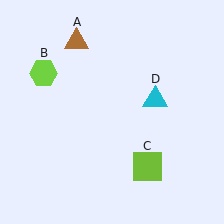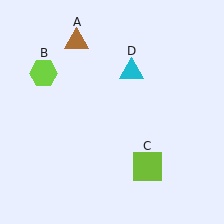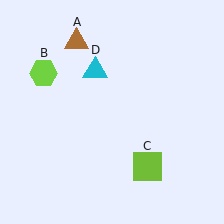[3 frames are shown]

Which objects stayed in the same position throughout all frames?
Brown triangle (object A) and lime hexagon (object B) and lime square (object C) remained stationary.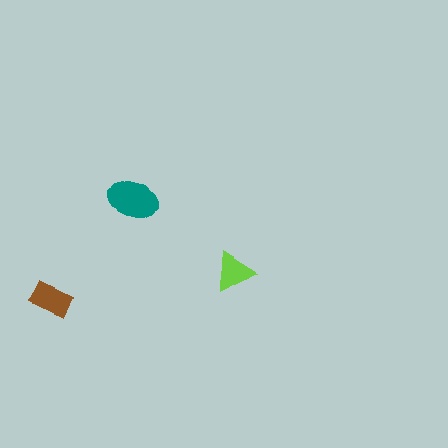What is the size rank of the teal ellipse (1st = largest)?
1st.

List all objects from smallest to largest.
The lime triangle, the brown rectangle, the teal ellipse.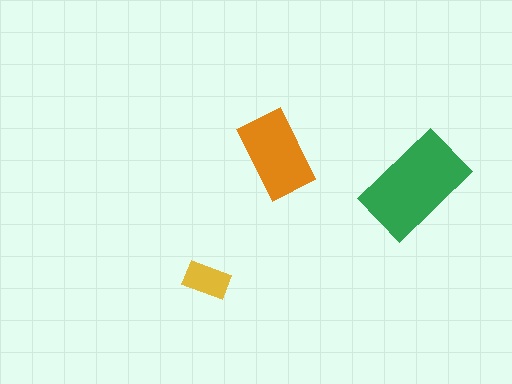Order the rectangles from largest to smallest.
the green one, the orange one, the yellow one.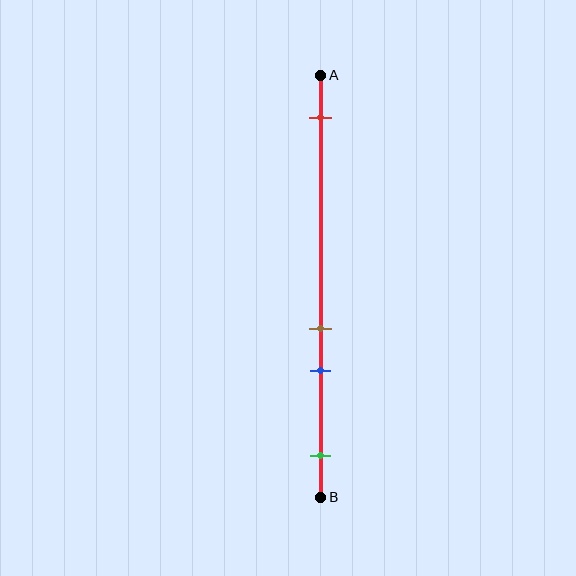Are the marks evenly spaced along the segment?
No, the marks are not evenly spaced.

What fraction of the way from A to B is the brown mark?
The brown mark is approximately 60% (0.6) of the way from A to B.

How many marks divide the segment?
There are 4 marks dividing the segment.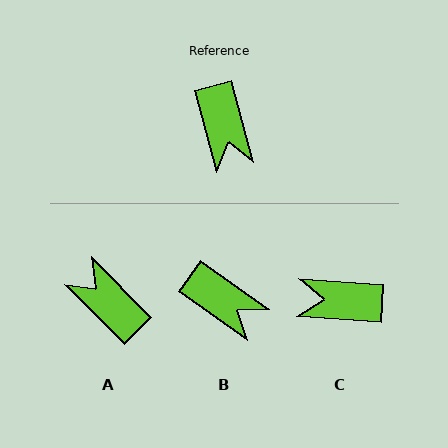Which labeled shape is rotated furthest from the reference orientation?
A, about 150 degrees away.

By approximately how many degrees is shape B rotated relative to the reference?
Approximately 39 degrees counter-clockwise.